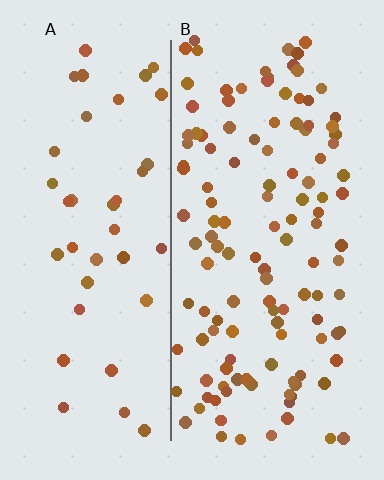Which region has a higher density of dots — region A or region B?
B (the right).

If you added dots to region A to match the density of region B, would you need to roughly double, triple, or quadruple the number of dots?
Approximately triple.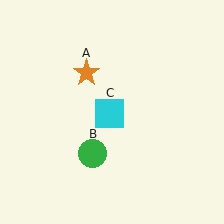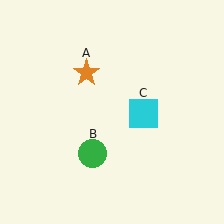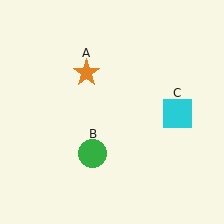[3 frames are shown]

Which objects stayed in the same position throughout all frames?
Orange star (object A) and green circle (object B) remained stationary.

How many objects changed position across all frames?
1 object changed position: cyan square (object C).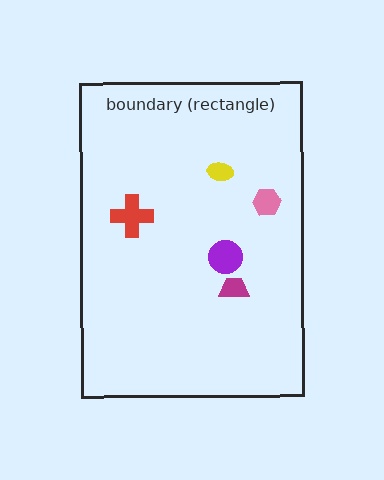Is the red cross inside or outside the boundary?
Inside.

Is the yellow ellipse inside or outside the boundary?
Inside.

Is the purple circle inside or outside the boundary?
Inside.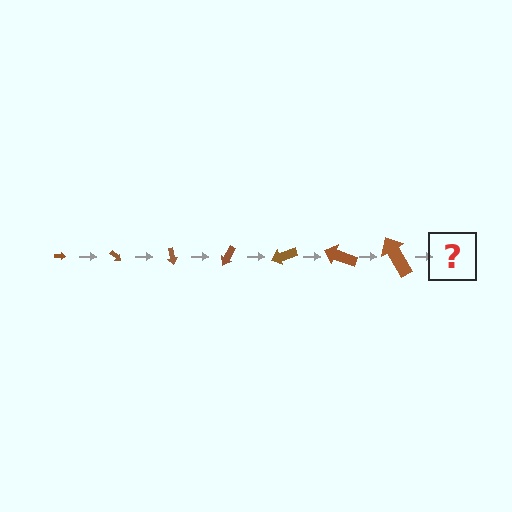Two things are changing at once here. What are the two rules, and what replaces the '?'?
The two rules are that the arrow grows larger each step and it rotates 40 degrees each step. The '?' should be an arrow, larger than the previous one and rotated 280 degrees from the start.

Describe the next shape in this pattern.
It should be an arrow, larger than the previous one and rotated 280 degrees from the start.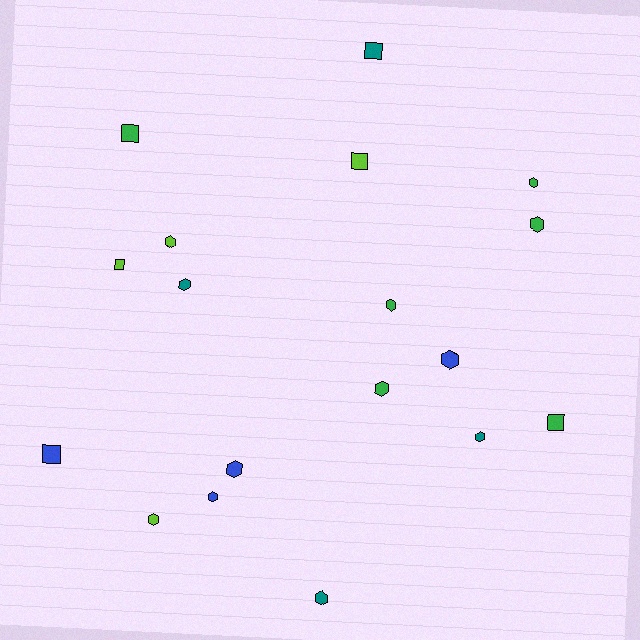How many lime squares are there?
There are 2 lime squares.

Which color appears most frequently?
Green, with 6 objects.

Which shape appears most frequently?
Hexagon, with 12 objects.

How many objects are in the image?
There are 18 objects.